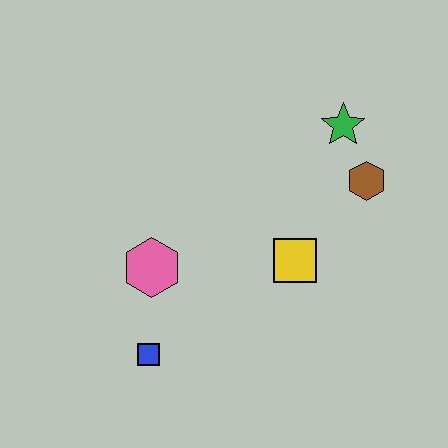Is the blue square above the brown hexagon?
No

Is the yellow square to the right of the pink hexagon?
Yes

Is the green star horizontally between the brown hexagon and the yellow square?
Yes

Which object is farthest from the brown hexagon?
The blue square is farthest from the brown hexagon.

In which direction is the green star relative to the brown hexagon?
The green star is above the brown hexagon.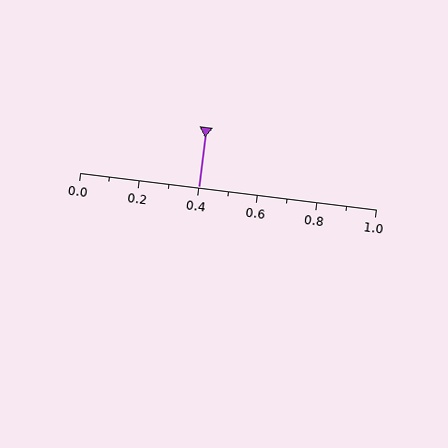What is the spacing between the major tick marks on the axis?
The major ticks are spaced 0.2 apart.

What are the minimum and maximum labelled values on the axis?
The axis runs from 0.0 to 1.0.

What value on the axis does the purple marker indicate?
The marker indicates approximately 0.4.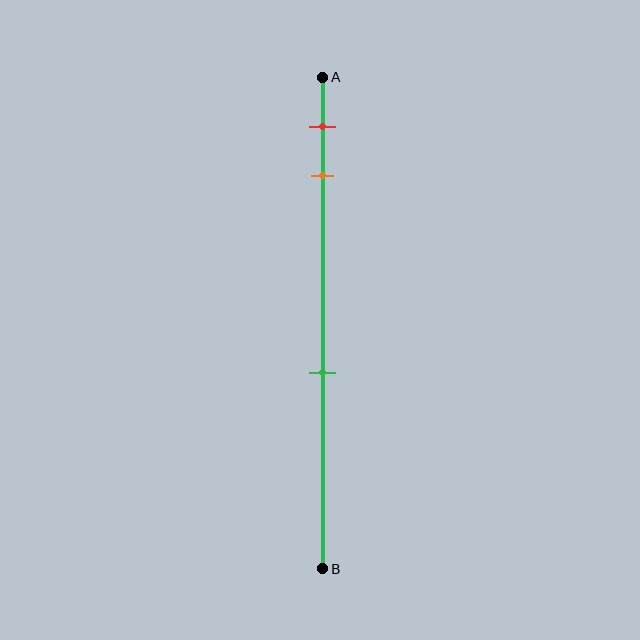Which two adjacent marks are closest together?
The red and orange marks are the closest adjacent pair.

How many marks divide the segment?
There are 3 marks dividing the segment.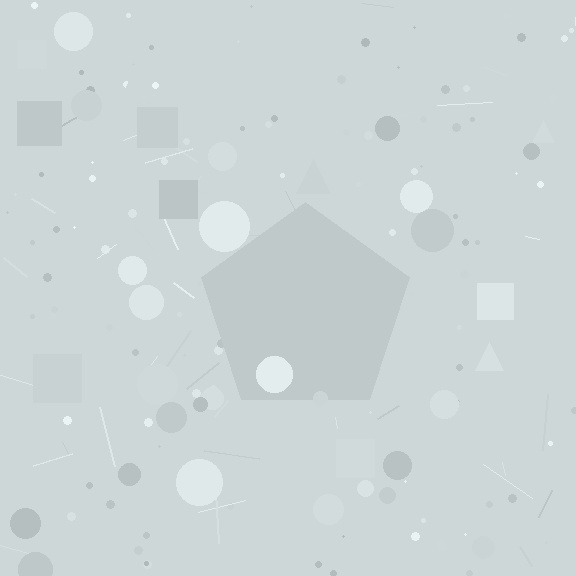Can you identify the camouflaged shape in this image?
The camouflaged shape is a pentagon.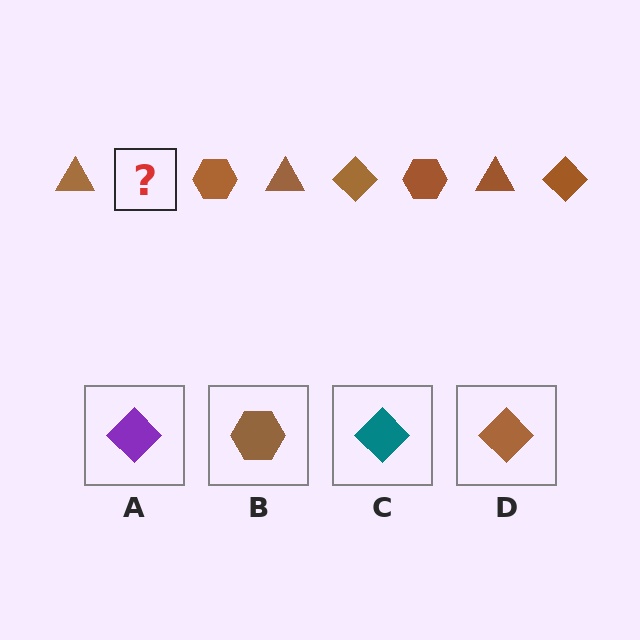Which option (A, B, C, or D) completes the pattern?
D.